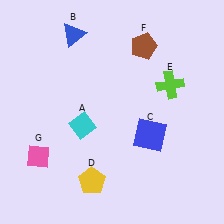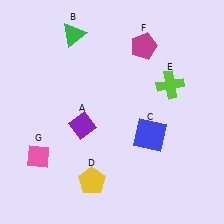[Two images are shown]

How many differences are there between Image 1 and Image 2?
There are 3 differences between the two images.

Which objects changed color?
A changed from cyan to purple. B changed from blue to green. F changed from brown to magenta.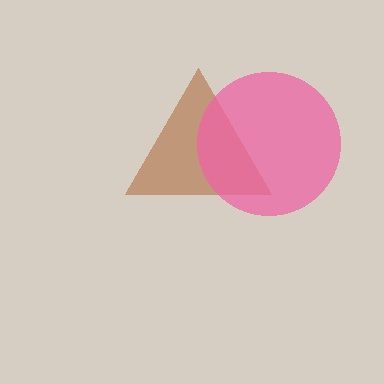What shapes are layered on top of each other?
The layered shapes are: a brown triangle, a pink circle.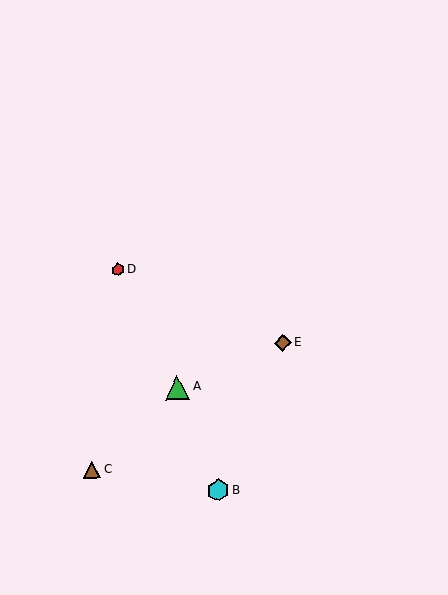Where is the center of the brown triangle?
The center of the brown triangle is at (92, 469).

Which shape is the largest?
The green triangle (labeled A) is the largest.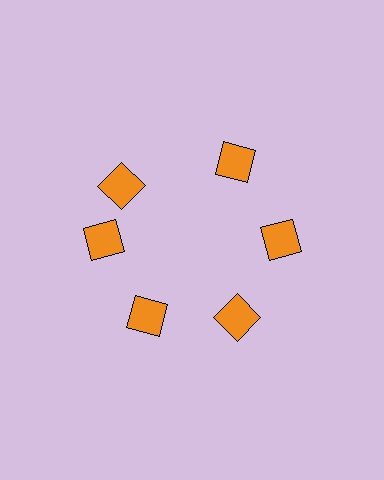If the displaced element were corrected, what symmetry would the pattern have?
It would have 6-fold rotational symmetry — the pattern would map onto itself every 60 degrees.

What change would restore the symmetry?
The symmetry would be restored by rotating it back into even spacing with its neighbors so that all 6 diamonds sit at equal angles and equal distance from the center.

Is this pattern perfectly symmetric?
No. The 6 orange diamonds are arranged in a ring, but one element near the 11 o'clock position is rotated out of alignment along the ring, breaking the 6-fold rotational symmetry.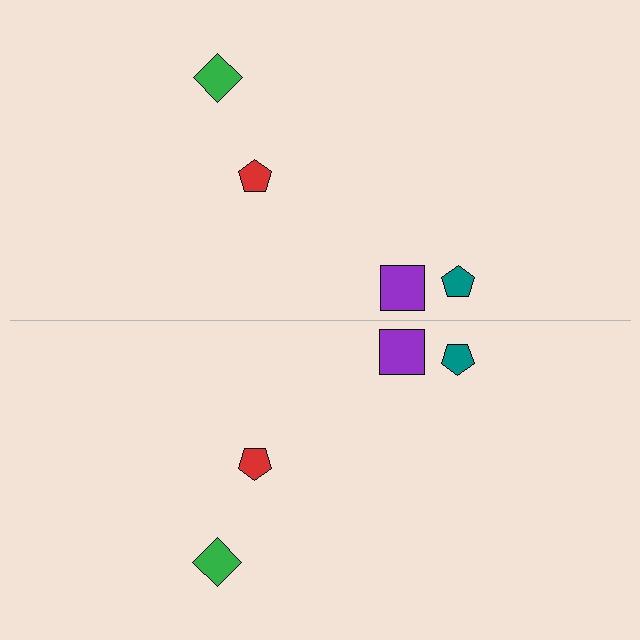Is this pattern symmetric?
Yes, this pattern has bilateral (reflection) symmetry.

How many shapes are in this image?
There are 8 shapes in this image.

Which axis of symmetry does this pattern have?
The pattern has a horizontal axis of symmetry running through the center of the image.